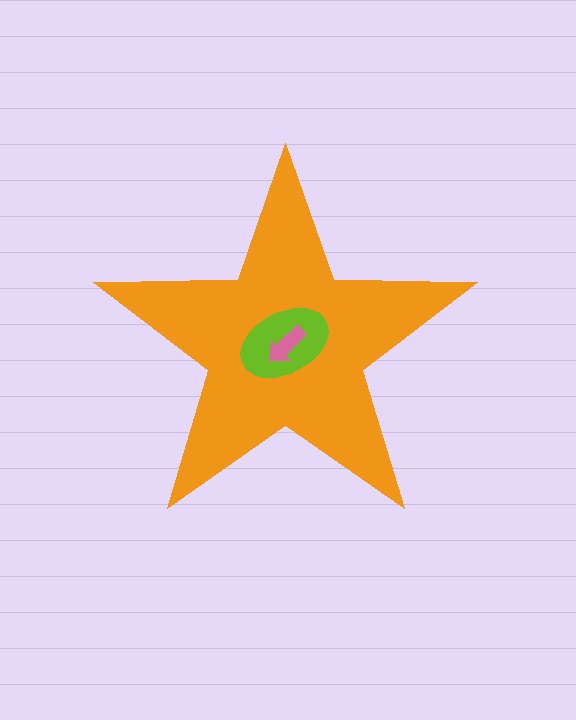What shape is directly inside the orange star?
The lime ellipse.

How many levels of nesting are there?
3.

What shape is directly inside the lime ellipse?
The pink arrow.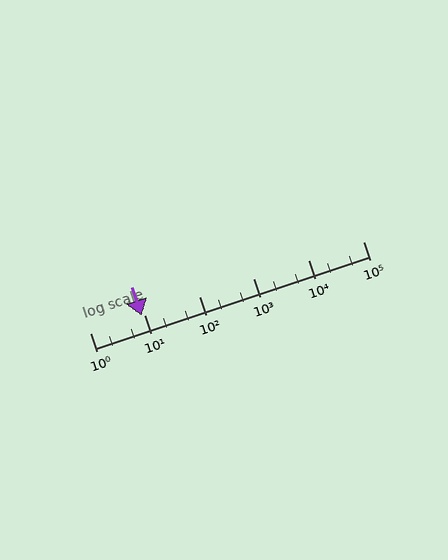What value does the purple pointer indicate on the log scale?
The pointer indicates approximately 9.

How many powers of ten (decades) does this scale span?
The scale spans 5 decades, from 1 to 100000.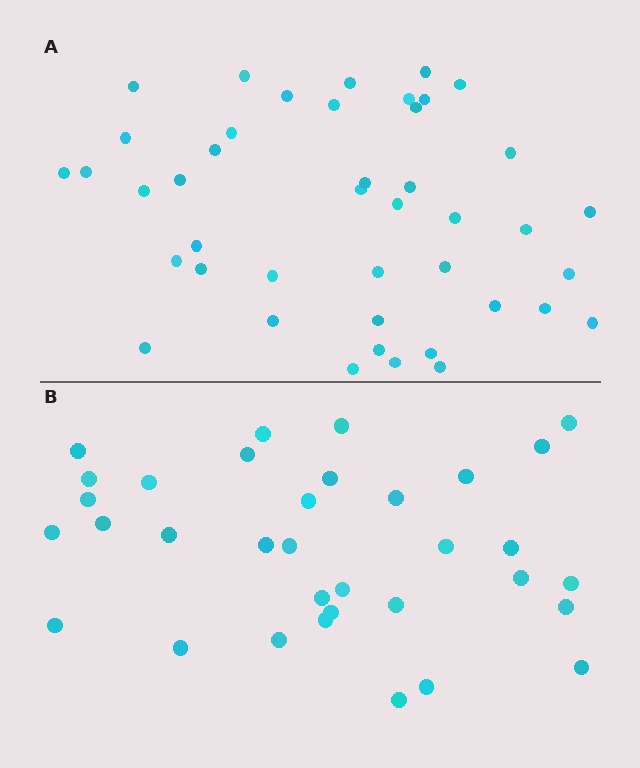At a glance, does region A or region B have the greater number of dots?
Region A (the top region) has more dots.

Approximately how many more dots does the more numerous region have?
Region A has roughly 8 or so more dots than region B.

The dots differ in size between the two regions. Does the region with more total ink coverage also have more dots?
No. Region B has more total ink coverage because its dots are larger, but region A actually contains more individual dots. Total area can be misleading — the number of items is what matters here.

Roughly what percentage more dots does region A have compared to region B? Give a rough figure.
About 25% more.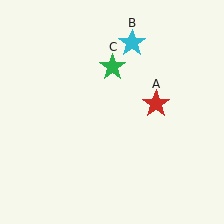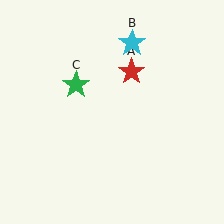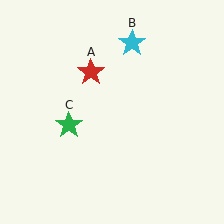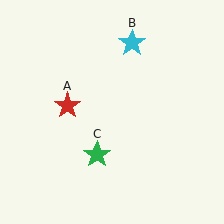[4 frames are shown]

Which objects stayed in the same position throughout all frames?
Cyan star (object B) remained stationary.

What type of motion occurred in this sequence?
The red star (object A), green star (object C) rotated counterclockwise around the center of the scene.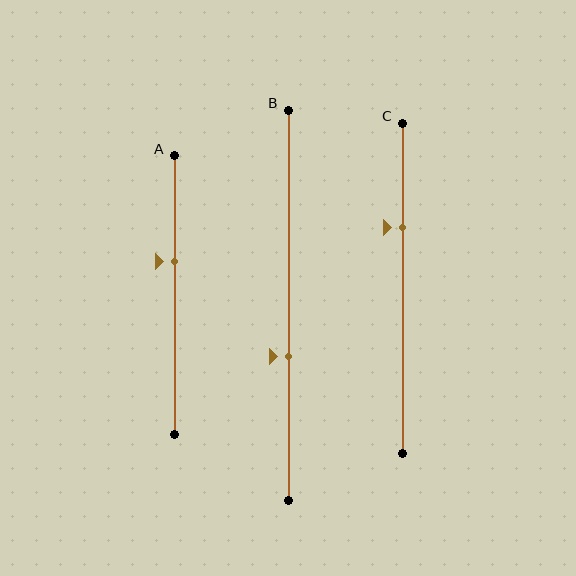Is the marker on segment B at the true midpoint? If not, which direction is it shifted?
No, the marker on segment B is shifted downward by about 13% of the segment length.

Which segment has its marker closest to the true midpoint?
Segment A has its marker closest to the true midpoint.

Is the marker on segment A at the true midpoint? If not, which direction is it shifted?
No, the marker on segment A is shifted upward by about 12% of the segment length.